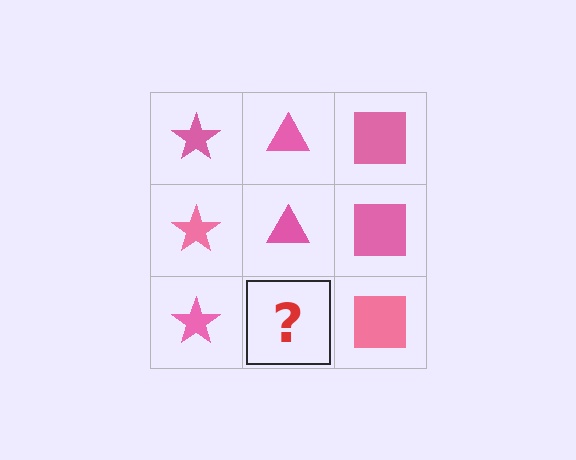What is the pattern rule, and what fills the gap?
The rule is that each column has a consistent shape. The gap should be filled with a pink triangle.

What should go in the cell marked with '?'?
The missing cell should contain a pink triangle.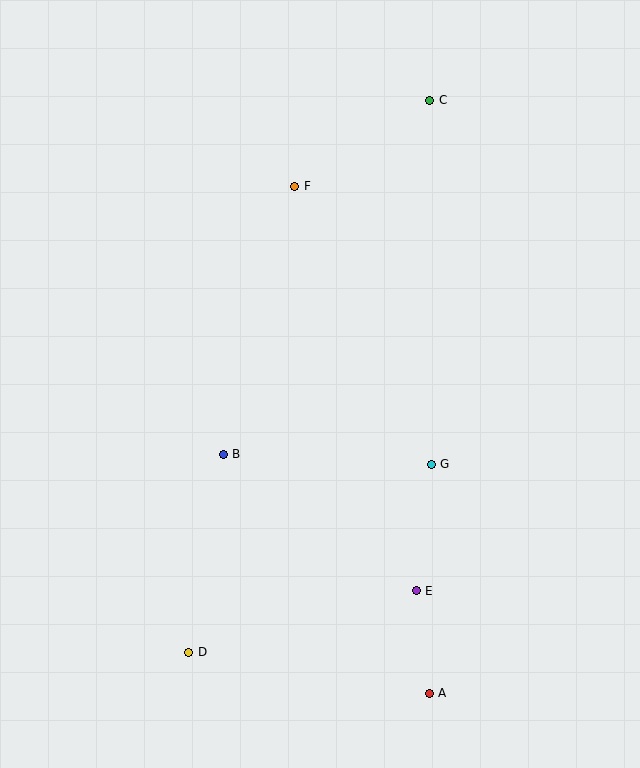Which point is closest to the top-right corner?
Point C is closest to the top-right corner.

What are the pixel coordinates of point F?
Point F is at (295, 186).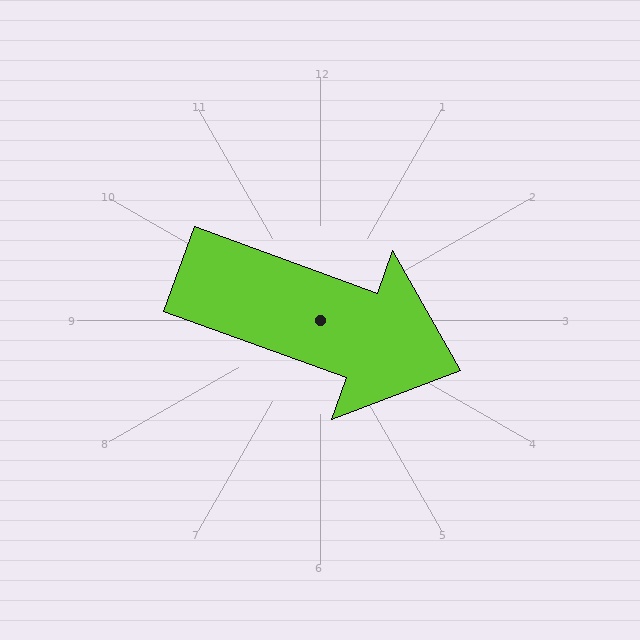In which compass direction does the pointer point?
East.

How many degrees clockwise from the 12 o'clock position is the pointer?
Approximately 110 degrees.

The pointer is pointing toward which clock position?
Roughly 4 o'clock.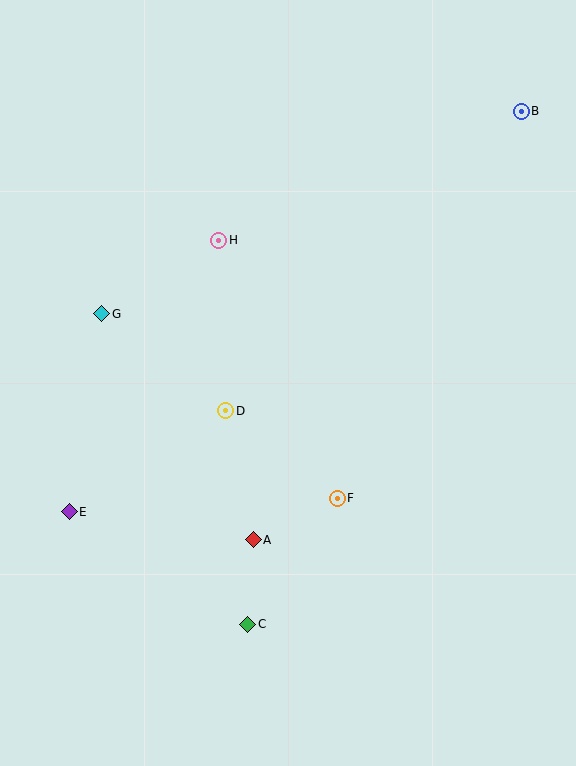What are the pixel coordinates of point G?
Point G is at (102, 314).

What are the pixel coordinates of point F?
Point F is at (337, 498).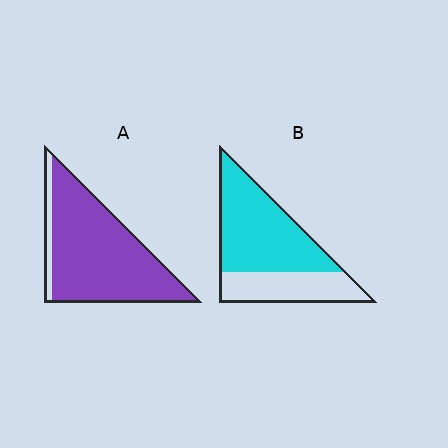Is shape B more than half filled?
Yes.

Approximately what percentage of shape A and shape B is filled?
A is approximately 90% and B is approximately 65%.